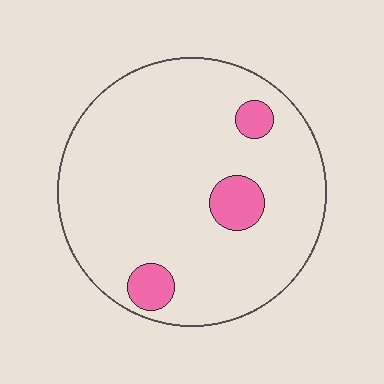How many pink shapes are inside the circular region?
3.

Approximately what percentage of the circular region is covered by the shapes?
Approximately 10%.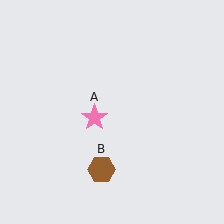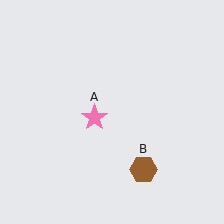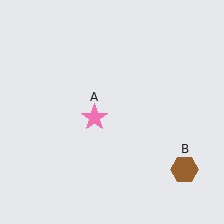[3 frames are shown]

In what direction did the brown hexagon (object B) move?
The brown hexagon (object B) moved right.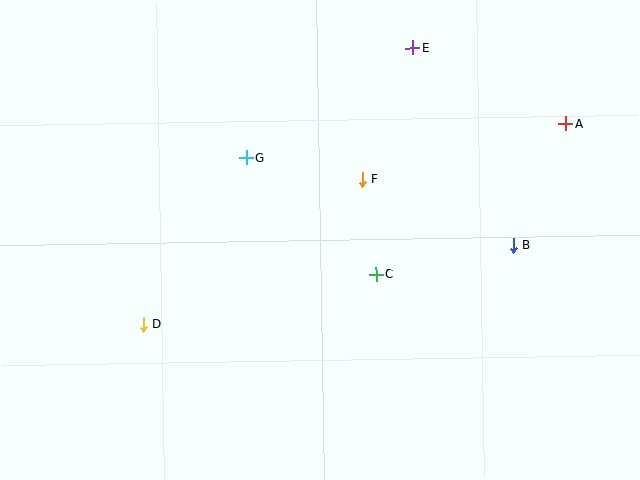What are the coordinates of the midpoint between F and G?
The midpoint between F and G is at (304, 169).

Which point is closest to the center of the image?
Point C at (376, 274) is closest to the center.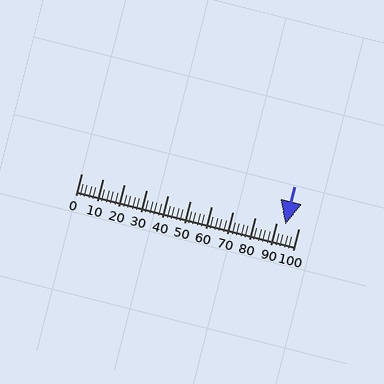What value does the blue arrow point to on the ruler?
The blue arrow points to approximately 94.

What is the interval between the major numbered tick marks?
The major tick marks are spaced 10 units apart.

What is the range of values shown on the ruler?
The ruler shows values from 0 to 100.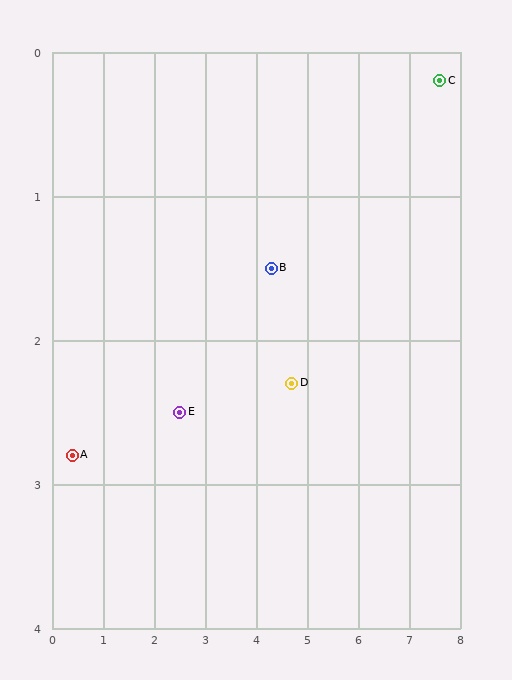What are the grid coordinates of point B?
Point B is at approximately (4.3, 1.5).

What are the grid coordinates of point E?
Point E is at approximately (2.5, 2.5).